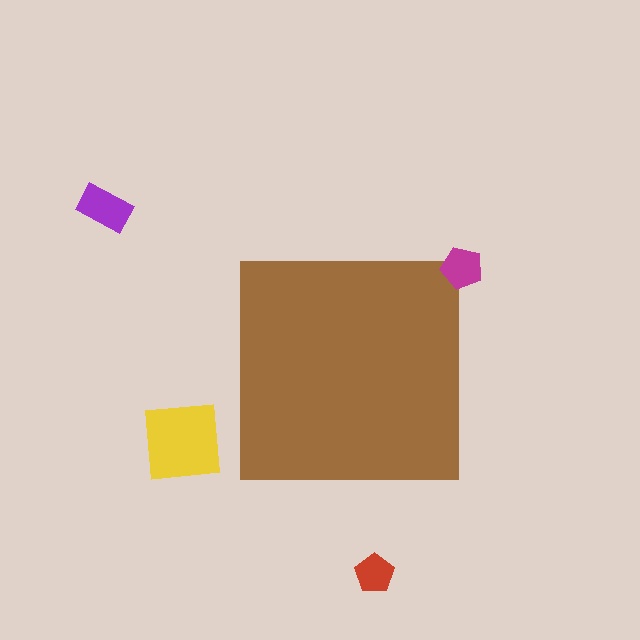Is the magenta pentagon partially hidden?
No, the magenta pentagon is fully visible.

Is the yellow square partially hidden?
No, the yellow square is fully visible.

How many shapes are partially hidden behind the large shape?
0 shapes are partially hidden.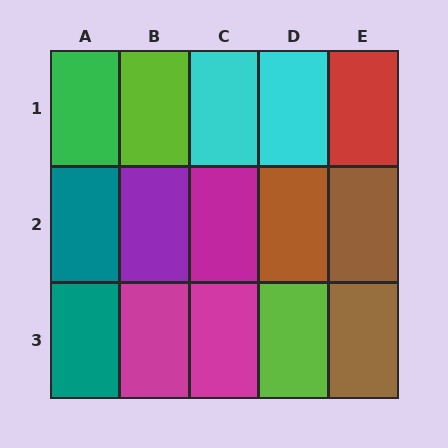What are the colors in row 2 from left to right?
Teal, purple, magenta, brown, brown.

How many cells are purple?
1 cell is purple.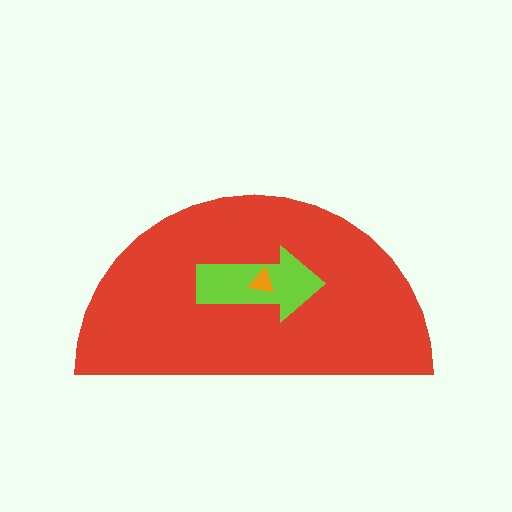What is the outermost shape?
The red semicircle.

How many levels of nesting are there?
3.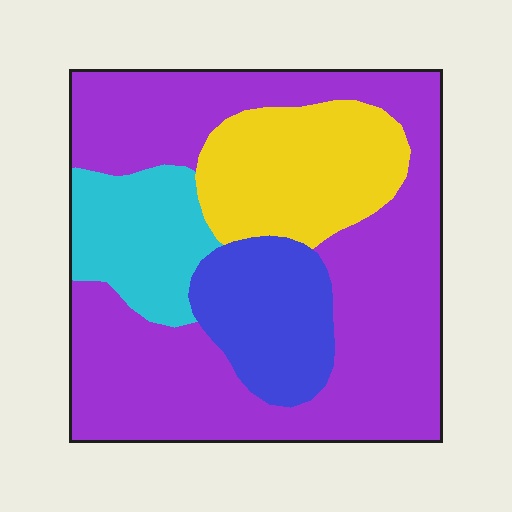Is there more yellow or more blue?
Yellow.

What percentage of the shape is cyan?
Cyan covers roughly 15% of the shape.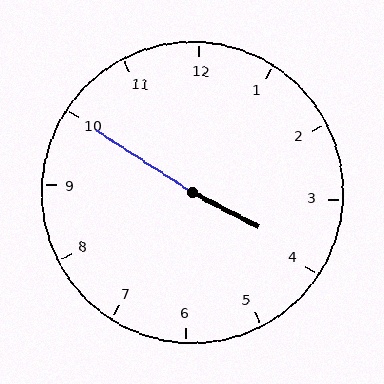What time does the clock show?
3:50.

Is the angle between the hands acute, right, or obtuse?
It is obtuse.